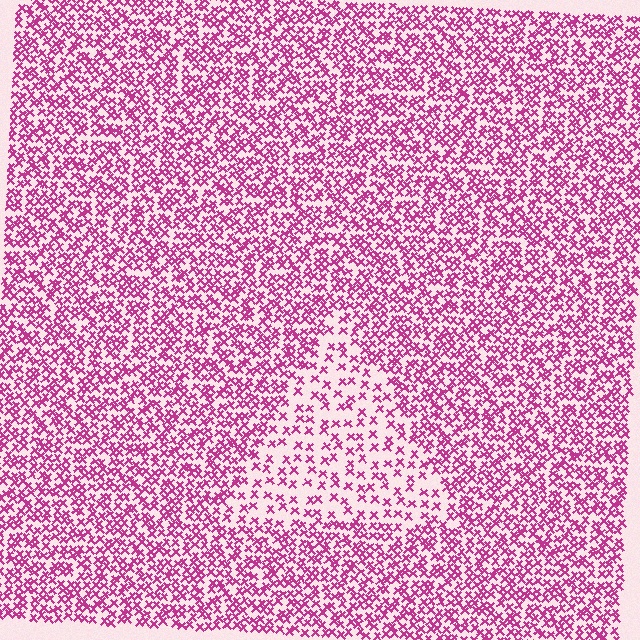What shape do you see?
I see a triangle.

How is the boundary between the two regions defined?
The boundary is defined by a change in element density (approximately 2.1x ratio). All elements are the same color, size, and shape.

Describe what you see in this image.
The image contains small magenta elements arranged at two different densities. A triangle-shaped region is visible where the elements are less densely packed than the surrounding area.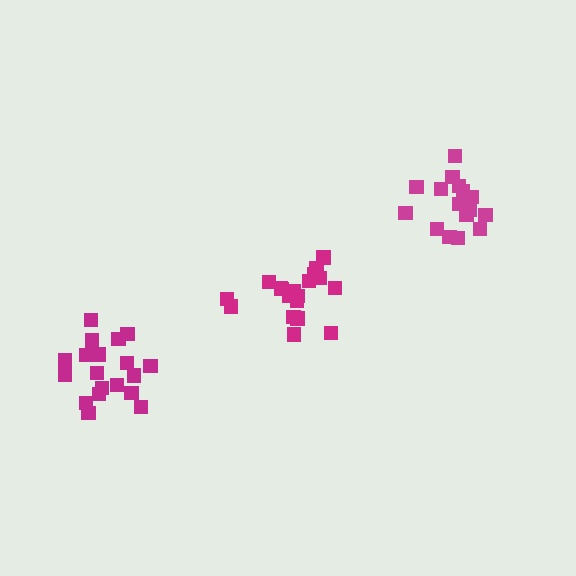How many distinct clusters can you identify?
There are 3 distinct clusters.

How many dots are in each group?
Group 1: 19 dots, Group 2: 19 dots, Group 3: 16 dots (54 total).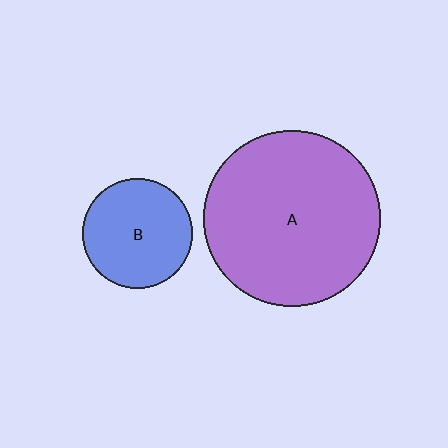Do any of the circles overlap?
No, none of the circles overlap.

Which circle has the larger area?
Circle A (purple).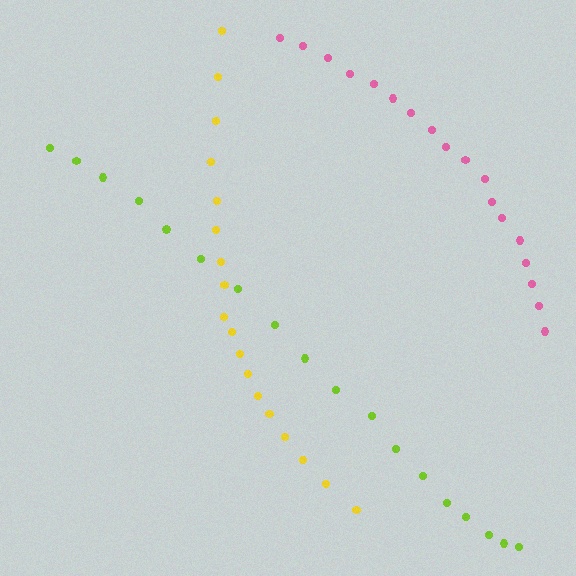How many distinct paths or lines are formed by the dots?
There are 3 distinct paths.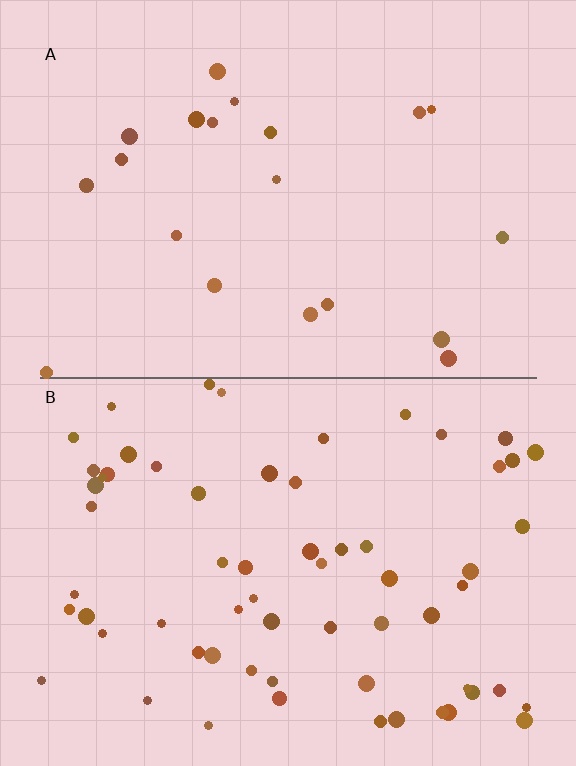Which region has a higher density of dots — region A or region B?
B (the bottom).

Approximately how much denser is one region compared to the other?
Approximately 3.1× — region B over region A.